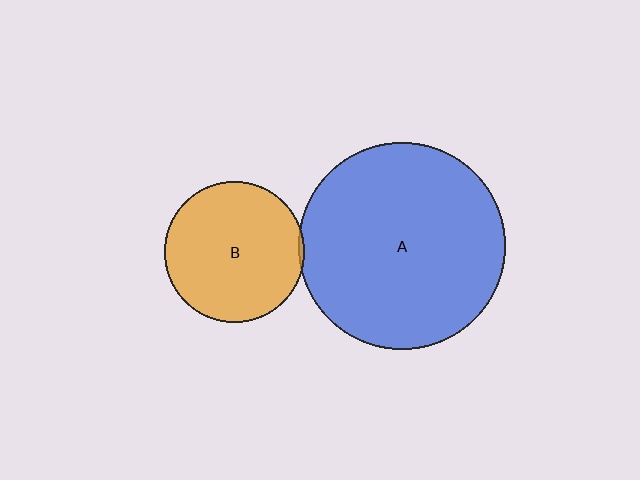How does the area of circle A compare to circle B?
Approximately 2.2 times.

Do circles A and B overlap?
Yes.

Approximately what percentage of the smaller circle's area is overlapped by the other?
Approximately 5%.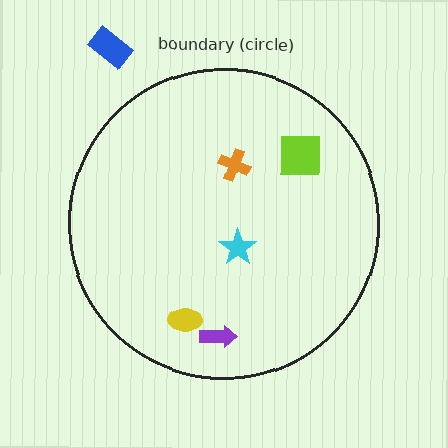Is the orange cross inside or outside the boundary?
Inside.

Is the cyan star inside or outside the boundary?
Inside.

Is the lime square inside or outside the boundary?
Inside.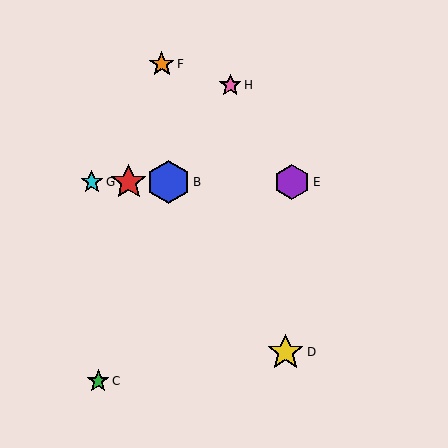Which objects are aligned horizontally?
Objects A, B, E, G are aligned horizontally.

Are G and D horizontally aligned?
No, G is at y≈182 and D is at y≈352.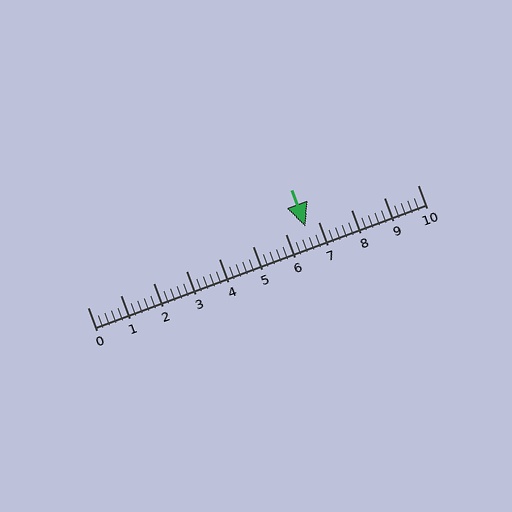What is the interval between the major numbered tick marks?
The major tick marks are spaced 1 units apart.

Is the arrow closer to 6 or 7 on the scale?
The arrow is closer to 7.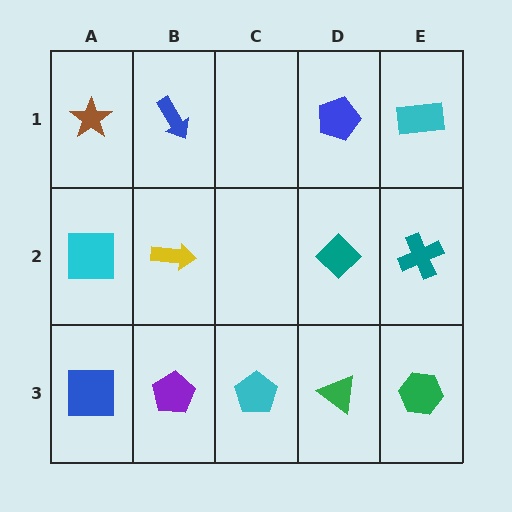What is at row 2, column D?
A teal diamond.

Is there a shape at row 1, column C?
No, that cell is empty.